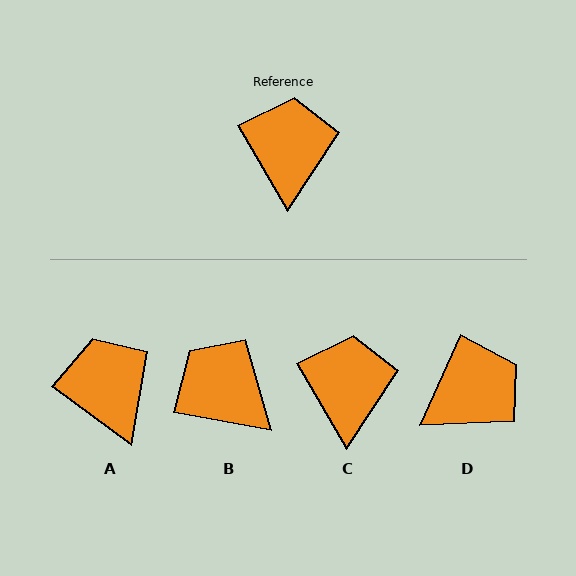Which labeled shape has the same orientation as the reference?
C.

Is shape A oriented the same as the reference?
No, it is off by about 23 degrees.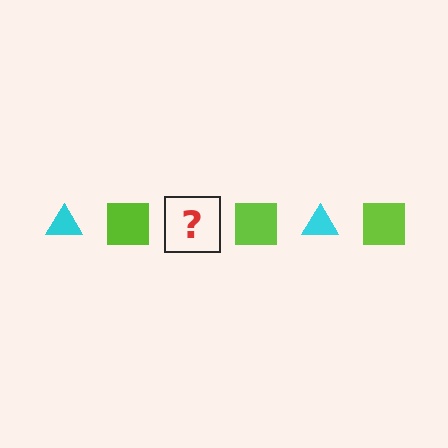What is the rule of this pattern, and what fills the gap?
The rule is that the pattern alternates between cyan triangle and lime square. The gap should be filled with a cyan triangle.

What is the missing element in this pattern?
The missing element is a cyan triangle.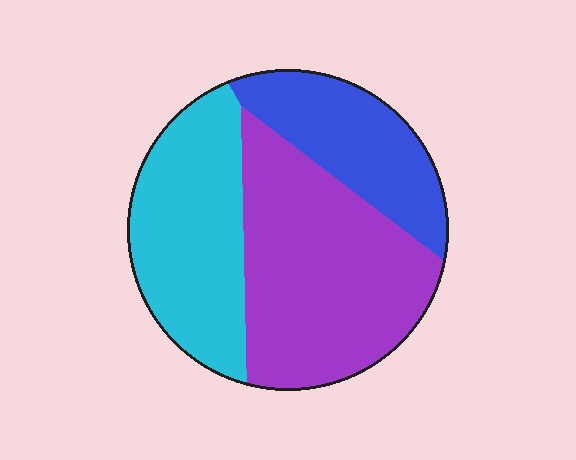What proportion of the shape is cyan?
Cyan takes up between a quarter and a half of the shape.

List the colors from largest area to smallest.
From largest to smallest: purple, cyan, blue.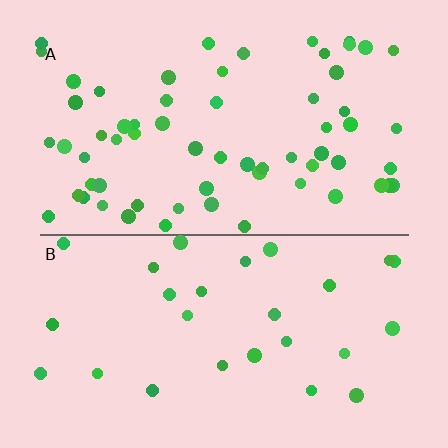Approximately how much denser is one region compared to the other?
Approximately 2.3× — region A over region B.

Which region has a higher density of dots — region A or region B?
A (the top).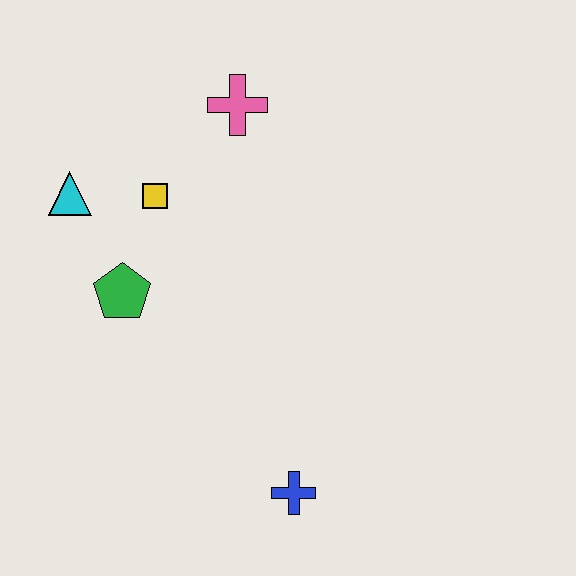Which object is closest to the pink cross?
The yellow square is closest to the pink cross.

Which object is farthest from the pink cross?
The blue cross is farthest from the pink cross.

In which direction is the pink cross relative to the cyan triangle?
The pink cross is to the right of the cyan triangle.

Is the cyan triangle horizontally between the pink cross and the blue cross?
No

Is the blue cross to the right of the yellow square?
Yes